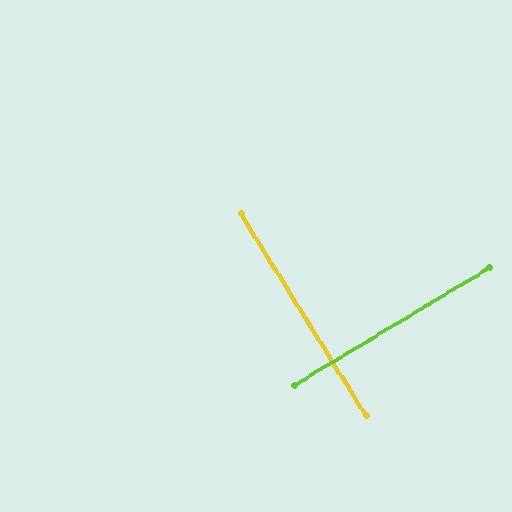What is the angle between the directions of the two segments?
Approximately 89 degrees.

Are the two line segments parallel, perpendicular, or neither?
Perpendicular — they meet at approximately 89°.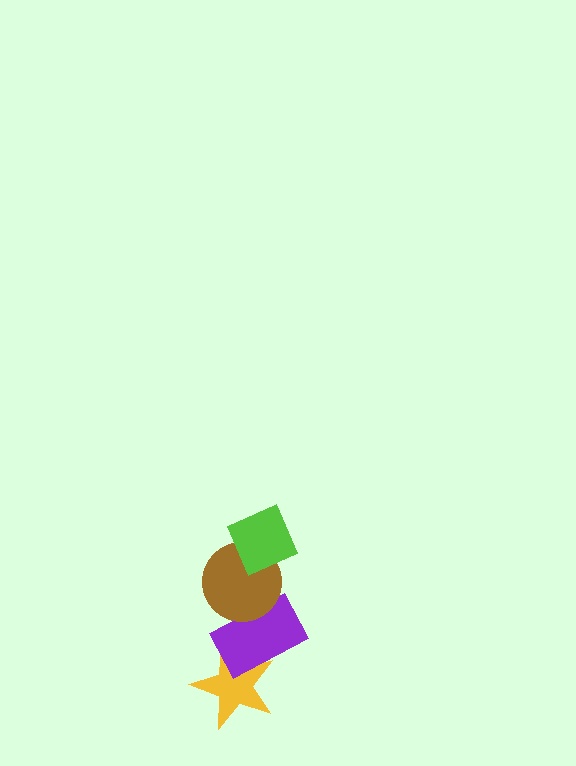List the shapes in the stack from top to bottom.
From top to bottom: the lime diamond, the brown circle, the purple rectangle, the yellow star.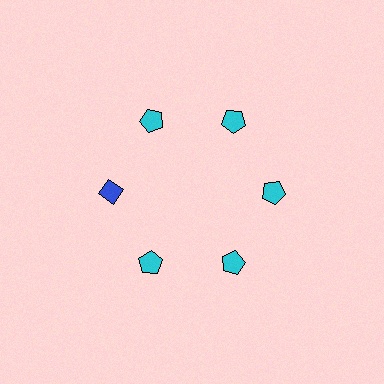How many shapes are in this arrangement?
There are 6 shapes arranged in a ring pattern.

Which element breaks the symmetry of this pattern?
The blue diamond at roughly the 9 o'clock position breaks the symmetry. All other shapes are cyan pentagons.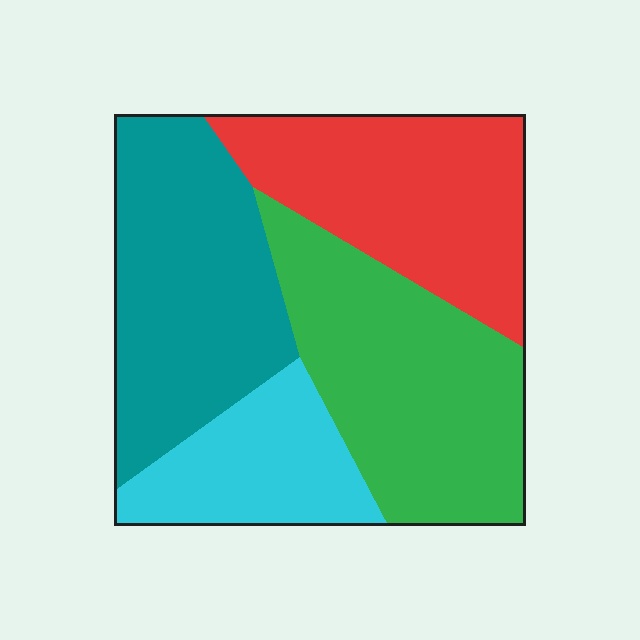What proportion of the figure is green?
Green takes up between a sixth and a third of the figure.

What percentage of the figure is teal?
Teal takes up about one quarter (1/4) of the figure.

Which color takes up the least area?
Cyan, at roughly 15%.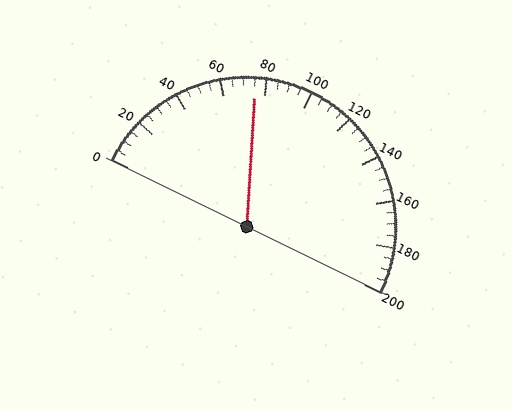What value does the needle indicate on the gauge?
The needle indicates approximately 75.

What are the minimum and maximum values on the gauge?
The gauge ranges from 0 to 200.